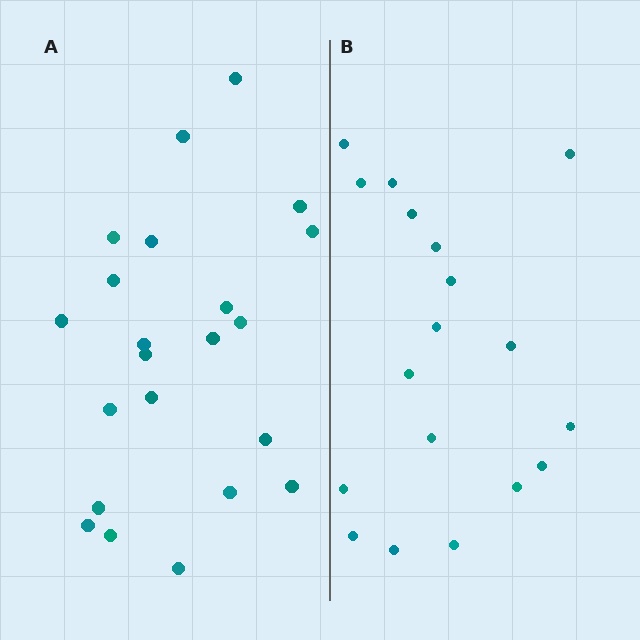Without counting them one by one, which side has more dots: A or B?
Region A (the left region) has more dots.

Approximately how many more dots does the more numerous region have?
Region A has about 4 more dots than region B.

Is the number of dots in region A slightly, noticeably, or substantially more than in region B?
Region A has only slightly more — the two regions are fairly close. The ratio is roughly 1.2 to 1.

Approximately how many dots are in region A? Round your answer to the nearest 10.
About 20 dots. (The exact count is 22, which rounds to 20.)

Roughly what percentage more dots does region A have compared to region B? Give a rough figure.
About 20% more.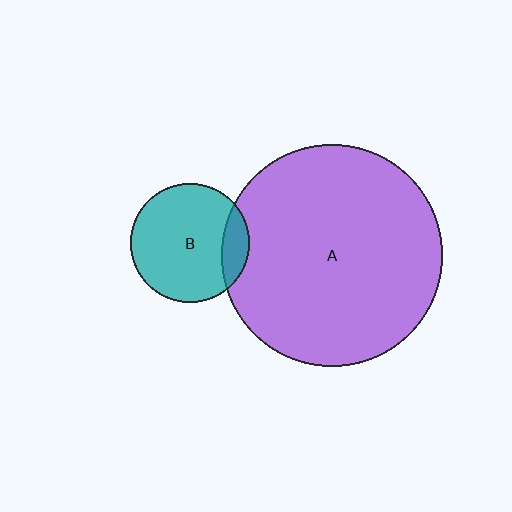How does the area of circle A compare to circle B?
Approximately 3.5 times.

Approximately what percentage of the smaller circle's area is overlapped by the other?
Approximately 15%.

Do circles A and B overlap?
Yes.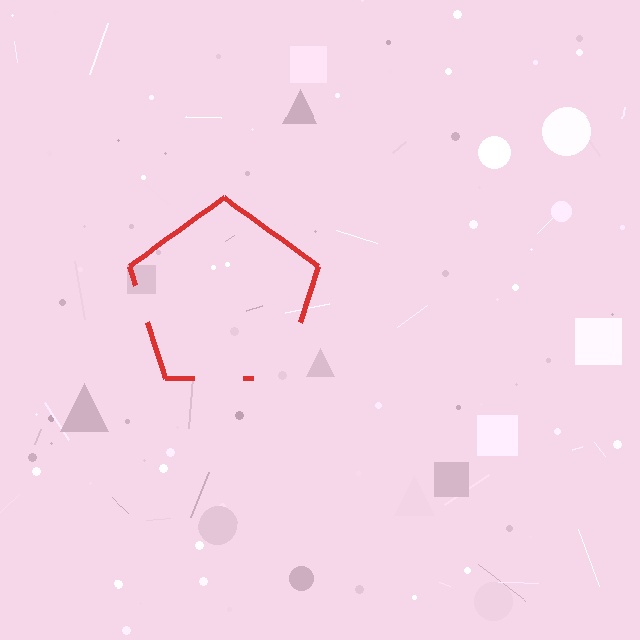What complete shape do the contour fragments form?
The contour fragments form a pentagon.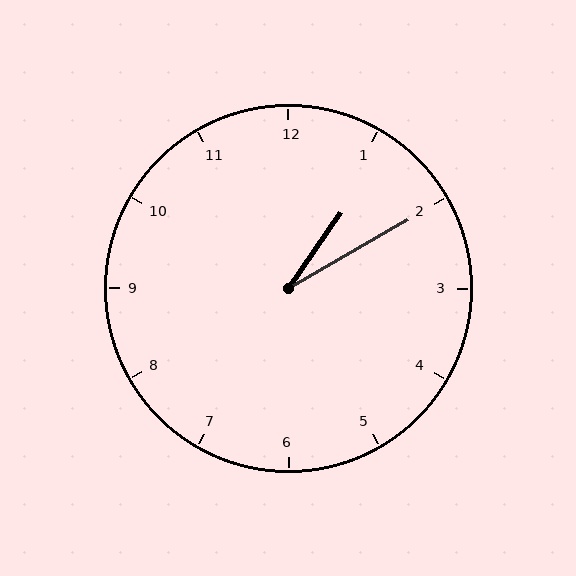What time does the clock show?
1:10.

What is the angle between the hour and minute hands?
Approximately 25 degrees.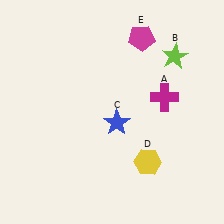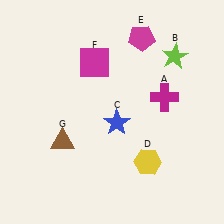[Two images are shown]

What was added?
A magenta square (F), a brown triangle (G) were added in Image 2.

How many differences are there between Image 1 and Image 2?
There are 2 differences between the two images.